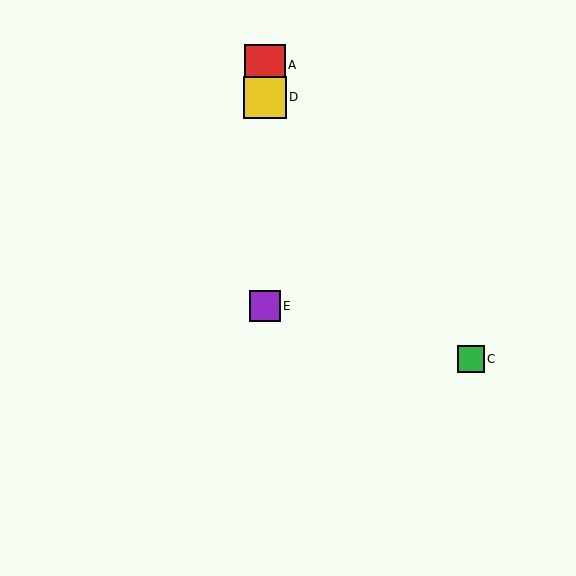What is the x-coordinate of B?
Object B is at x≈265.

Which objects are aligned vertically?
Objects A, B, D, E are aligned vertically.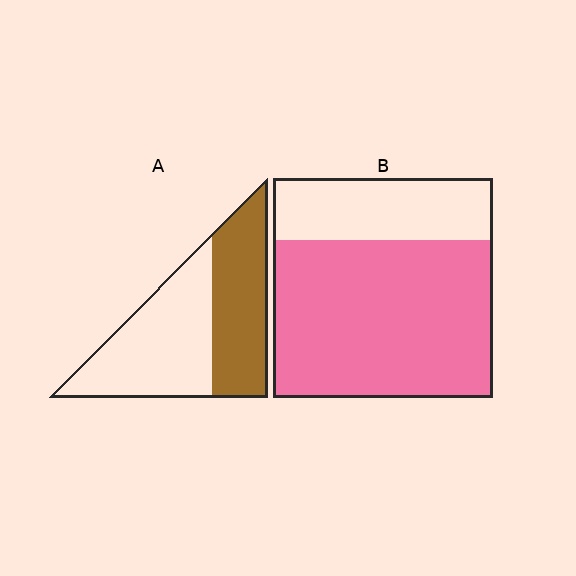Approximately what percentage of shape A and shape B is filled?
A is approximately 45% and B is approximately 70%.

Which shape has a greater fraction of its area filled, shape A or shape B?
Shape B.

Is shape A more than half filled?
No.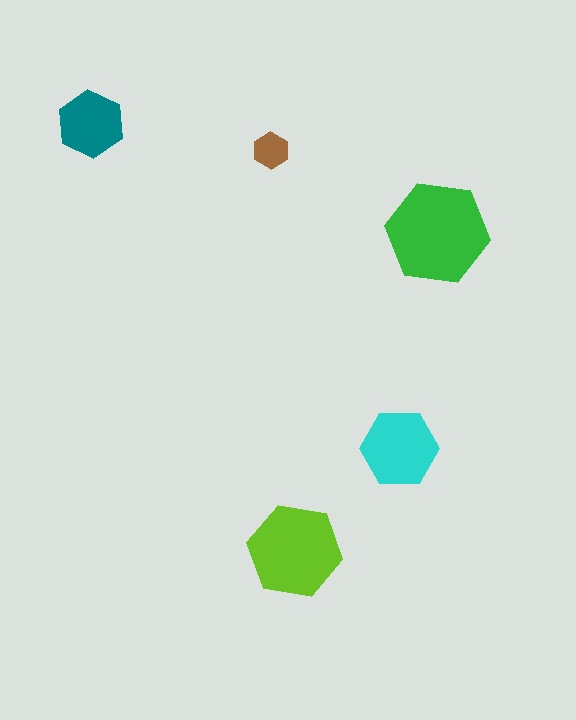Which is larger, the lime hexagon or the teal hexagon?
The lime one.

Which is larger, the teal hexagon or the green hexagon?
The green one.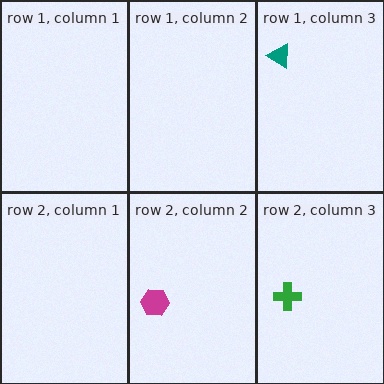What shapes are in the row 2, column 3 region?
The green cross.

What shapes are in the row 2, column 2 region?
The magenta hexagon.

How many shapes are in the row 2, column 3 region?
1.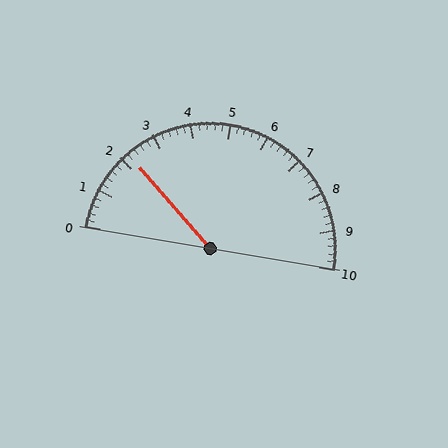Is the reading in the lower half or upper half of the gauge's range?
The reading is in the lower half of the range (0 to 10).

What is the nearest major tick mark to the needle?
The nearest major tick mark is 2.